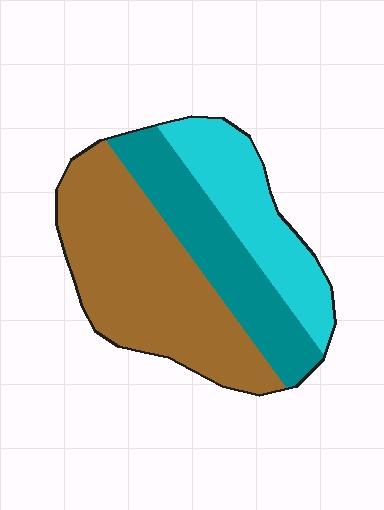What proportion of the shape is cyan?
Cyan takes up about one quarter (1/4) of the shape.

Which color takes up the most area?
Brown, at roughly 50%.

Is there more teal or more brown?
Brown.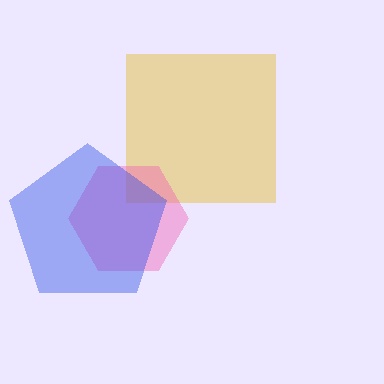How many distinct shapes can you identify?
There are 3 distinct shapes: a yellow square, a pink hexagon, a blue pentagon.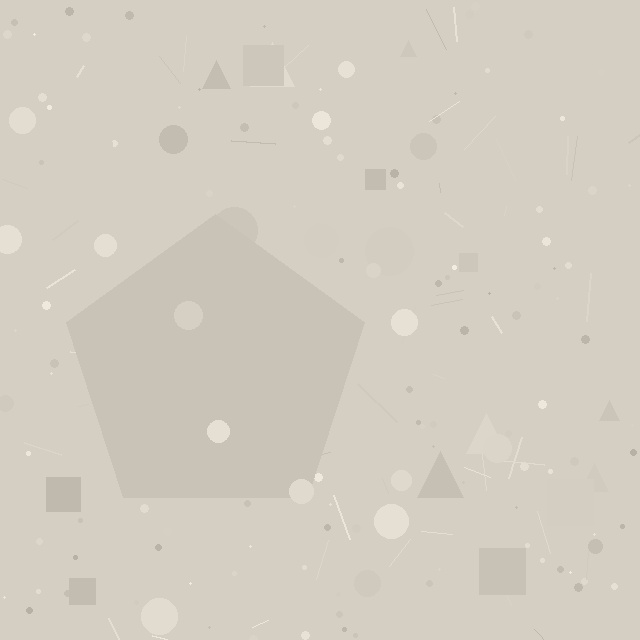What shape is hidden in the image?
A pentagon is hidden in the image.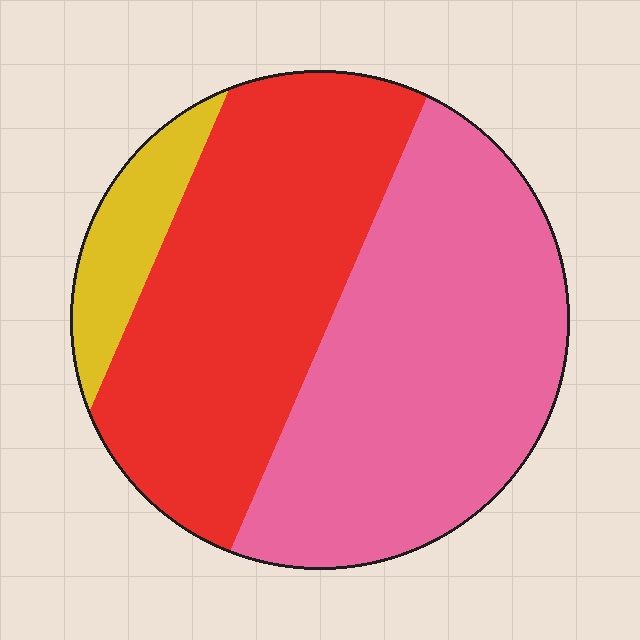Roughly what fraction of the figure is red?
Red takes up about two fifths (2/5) of the figure.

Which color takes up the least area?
Yellow, at roughly 10%.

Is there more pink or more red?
Pink.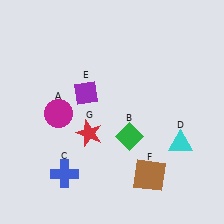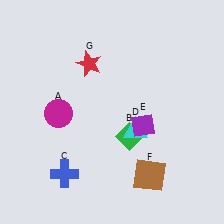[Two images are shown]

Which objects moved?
The objects that moved are: the cyan triangle (D), the purple diamond (E), the red star (G).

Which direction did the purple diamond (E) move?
The purple diamond (E) moved right.